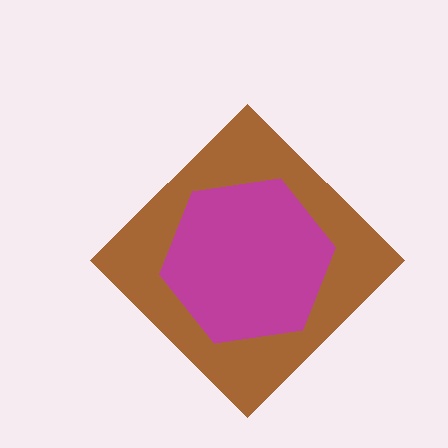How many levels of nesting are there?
2.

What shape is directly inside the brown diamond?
The magenta hexagon.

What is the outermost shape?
The brown diamond.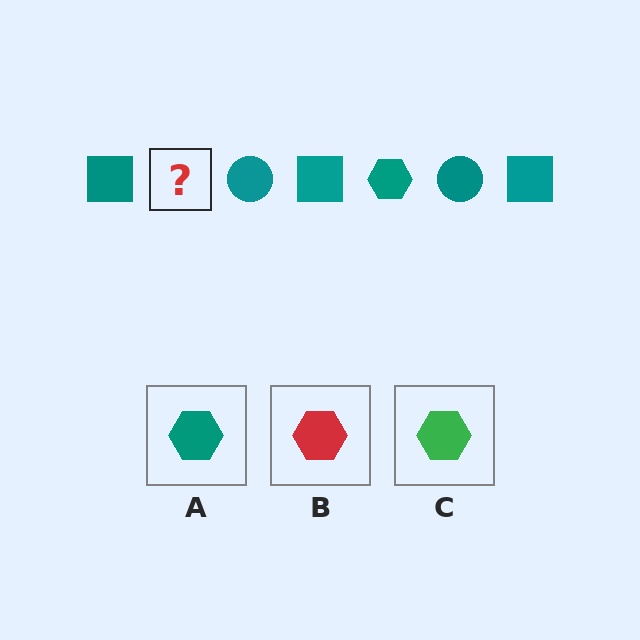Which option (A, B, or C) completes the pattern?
A.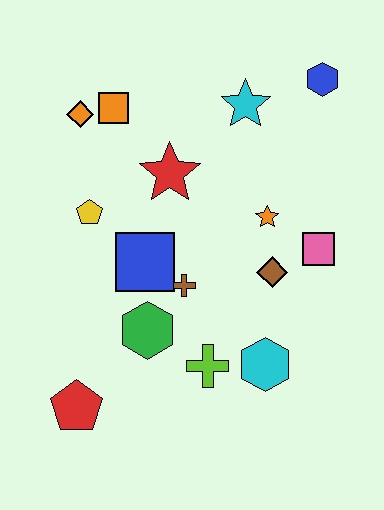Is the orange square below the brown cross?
No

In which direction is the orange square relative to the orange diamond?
The orange square is to the right of the orange diamond.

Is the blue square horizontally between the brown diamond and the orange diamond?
Yes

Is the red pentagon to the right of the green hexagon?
No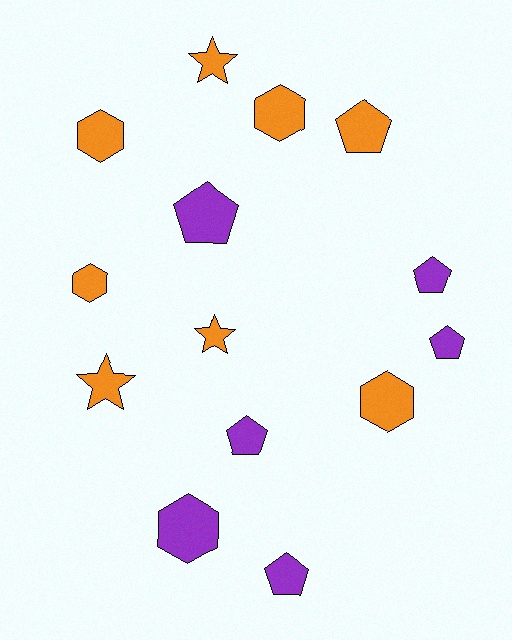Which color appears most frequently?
Orange, with 8 objects.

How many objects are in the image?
There are 14 objects.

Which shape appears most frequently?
Pentagon, with 6 objects.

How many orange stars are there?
There are 3 orange stars.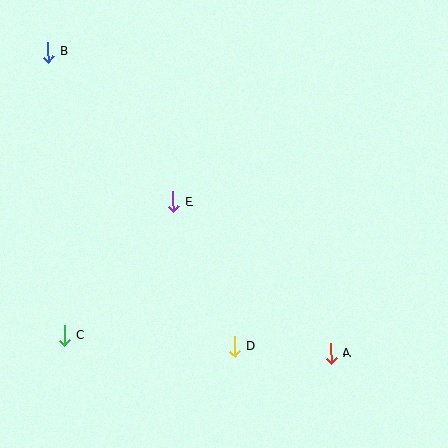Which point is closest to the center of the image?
Point E at (173, 202) is closest to the center.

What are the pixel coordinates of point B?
Point B is at (48, 52).